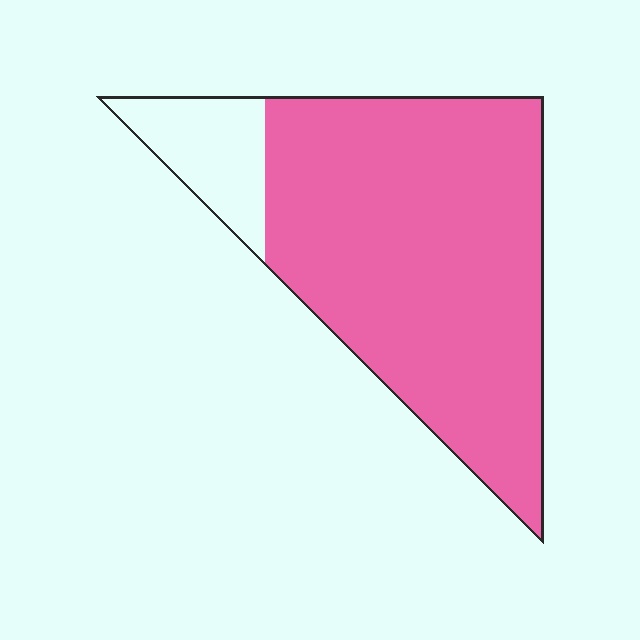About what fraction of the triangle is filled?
About seven eighths (7/8).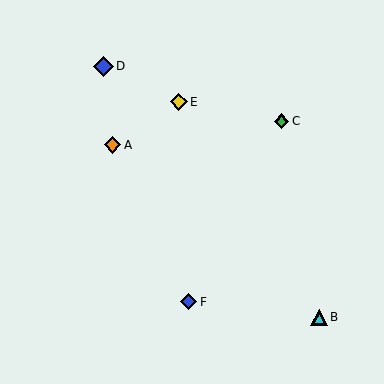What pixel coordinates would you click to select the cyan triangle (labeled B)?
Click at (319, 317) to select the cyan triangle B.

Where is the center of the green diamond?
The center of the green diamond is at (281, 121).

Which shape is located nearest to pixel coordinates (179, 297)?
The blue diamond (labeled F) at (189, 302) is nearest to that location.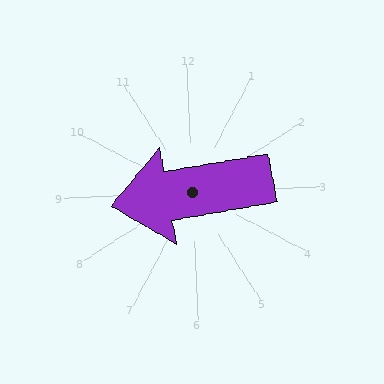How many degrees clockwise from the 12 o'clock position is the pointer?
Approximately 263 degrees.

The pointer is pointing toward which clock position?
Roughly 9 o'clock.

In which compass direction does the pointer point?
West.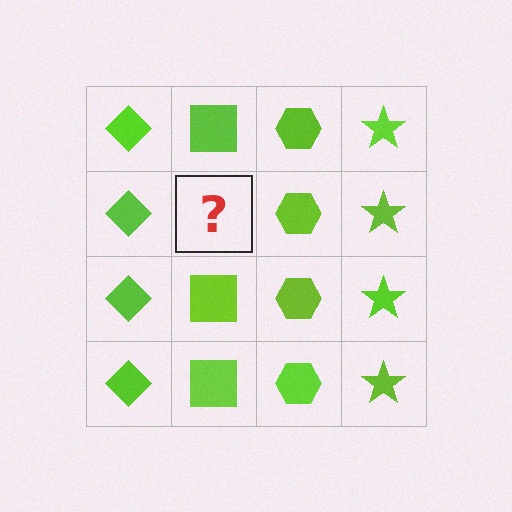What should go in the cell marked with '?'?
The missing cell should contain a lime square.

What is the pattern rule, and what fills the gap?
The rule is that each column has a consistent shape. The gap should be filled with a lime square.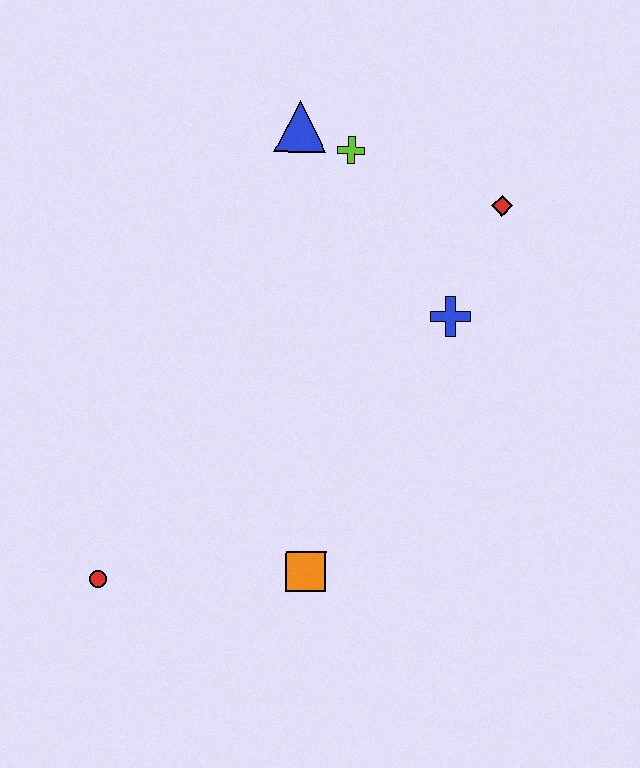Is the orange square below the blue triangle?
Yes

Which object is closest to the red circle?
The orange square is closest to the red circle.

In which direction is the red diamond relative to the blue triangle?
The red diamond is to the right of the blue triangle.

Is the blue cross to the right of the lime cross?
Yes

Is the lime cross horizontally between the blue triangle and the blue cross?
Yes